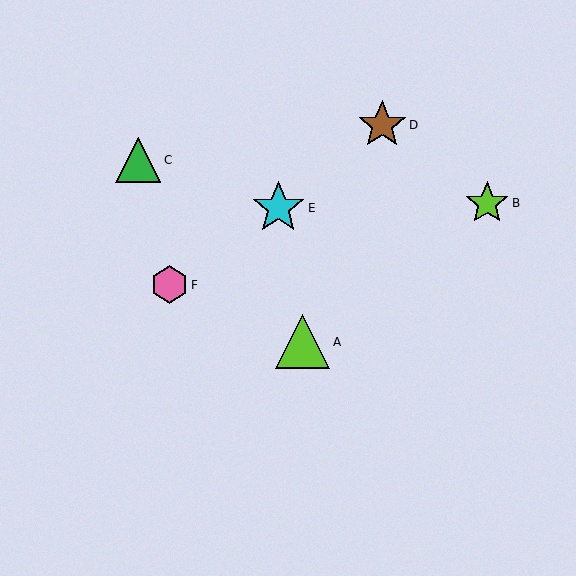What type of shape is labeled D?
Shape D is a brown star.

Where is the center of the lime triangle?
The center of the lime triangle is at (303, 342).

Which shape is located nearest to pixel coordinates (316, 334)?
The lime triangle (labeled A) at (303, 342) is nearest to that location.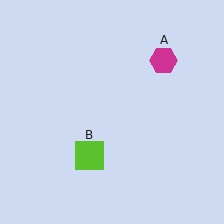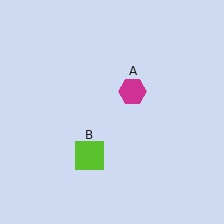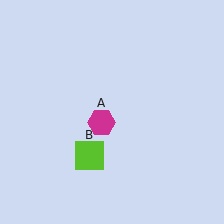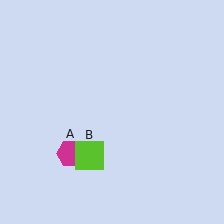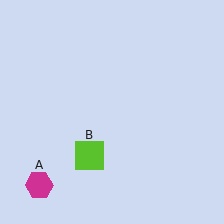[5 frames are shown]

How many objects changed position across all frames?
1 object changed position: magenta hexagon (object A).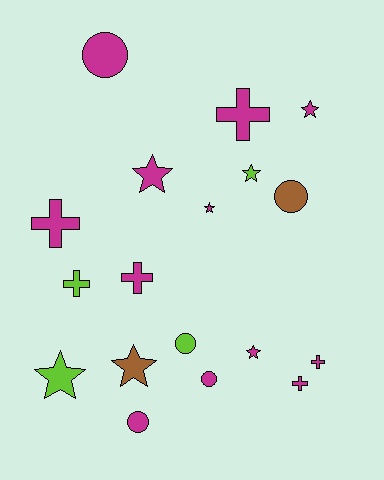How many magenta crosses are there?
There are 5 magenta crosses.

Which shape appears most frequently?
Star, with 7 objects.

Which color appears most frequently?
Magenta, with 12 objects.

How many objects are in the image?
There are 18 objects.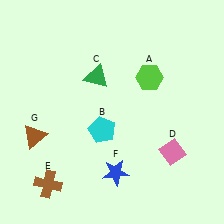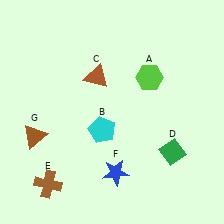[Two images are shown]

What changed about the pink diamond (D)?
In Image 1, D is pink. In Image 2, it changed to green.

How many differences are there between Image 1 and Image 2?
There are 2 differences between the two images.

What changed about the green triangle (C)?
In Image 1, C is green. In Image 2, it changed to brown.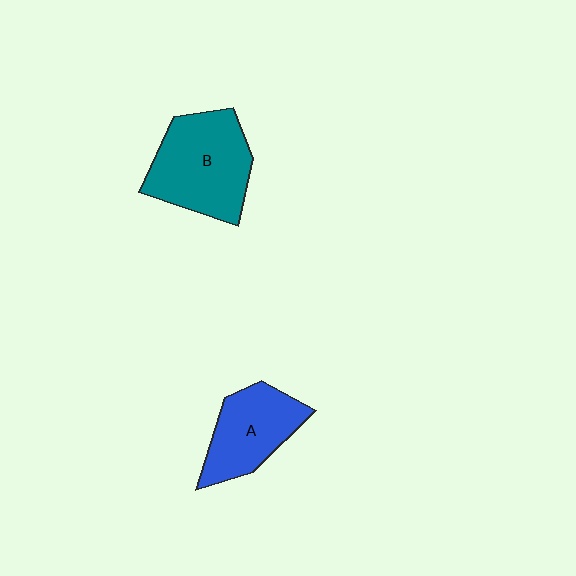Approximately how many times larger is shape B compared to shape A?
Approximately 1.3 times.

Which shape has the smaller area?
Shape A (blue).